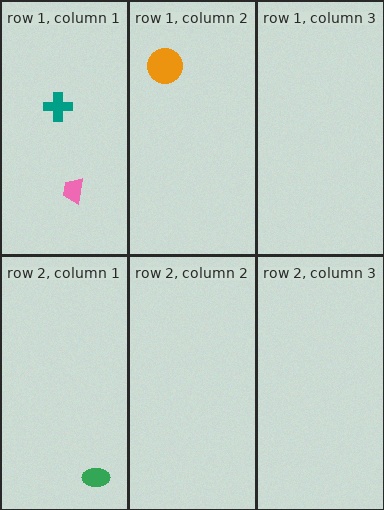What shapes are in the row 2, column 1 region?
The green ellipse.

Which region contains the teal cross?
The row 1, column 1 region.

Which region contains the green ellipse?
The row 2, column 1 region.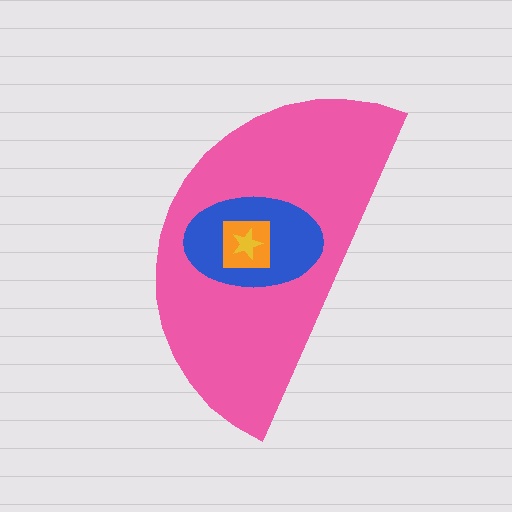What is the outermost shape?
The pink semicircle.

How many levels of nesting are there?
4.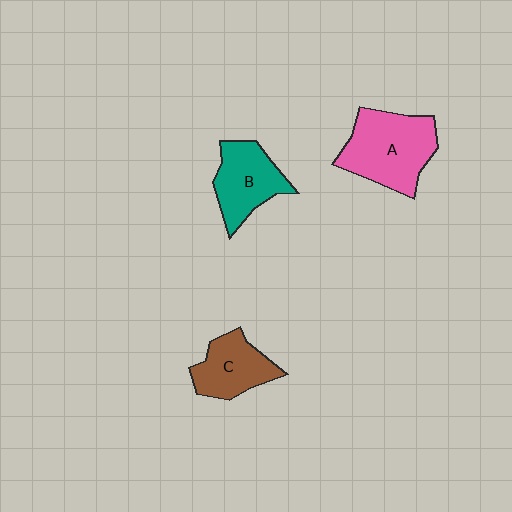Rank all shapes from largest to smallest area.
From largest to smallest: A (pink), B (teal), C (brown).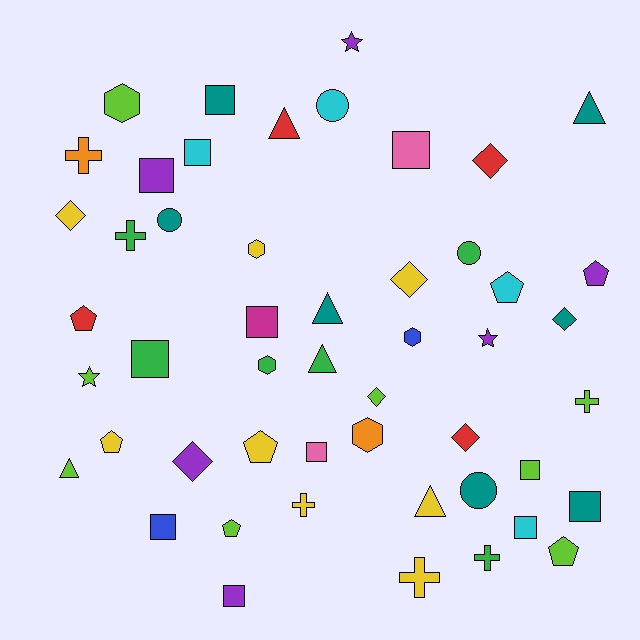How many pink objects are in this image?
There are 2 pink objects.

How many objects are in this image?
There are 50 objects.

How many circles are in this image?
There are 4 circles.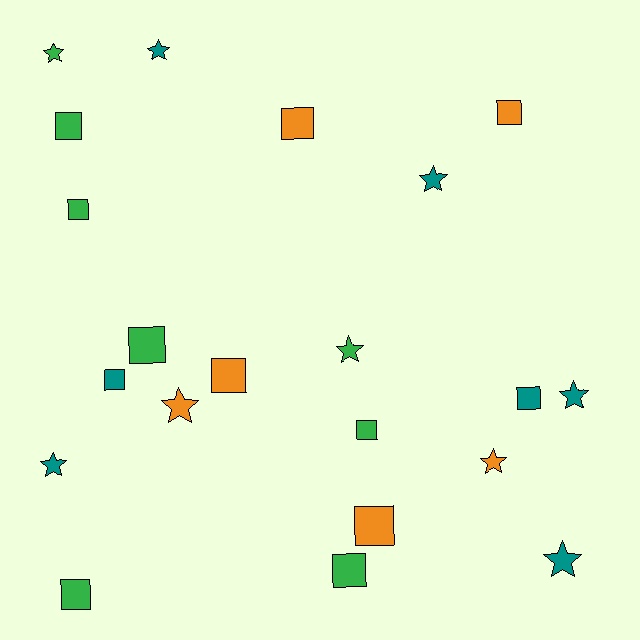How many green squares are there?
There are 6 green squares.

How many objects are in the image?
There are 21 objects.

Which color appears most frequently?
Green, with 8 objects.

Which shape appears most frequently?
Square, with 12 objects.